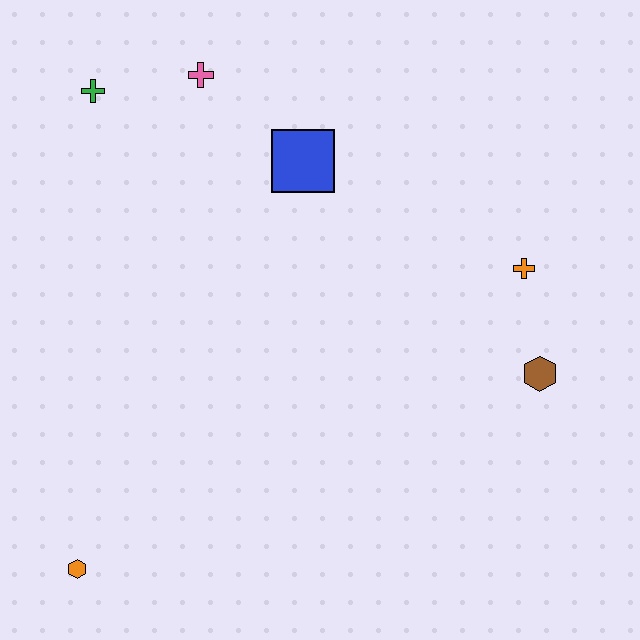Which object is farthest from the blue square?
The orange hexagon is farthest from the blue square.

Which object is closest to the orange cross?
The brown hexagon is closest to the orange cross.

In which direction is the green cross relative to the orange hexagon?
The green cross is above the orange hexagon.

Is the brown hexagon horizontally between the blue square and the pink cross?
No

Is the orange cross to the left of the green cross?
No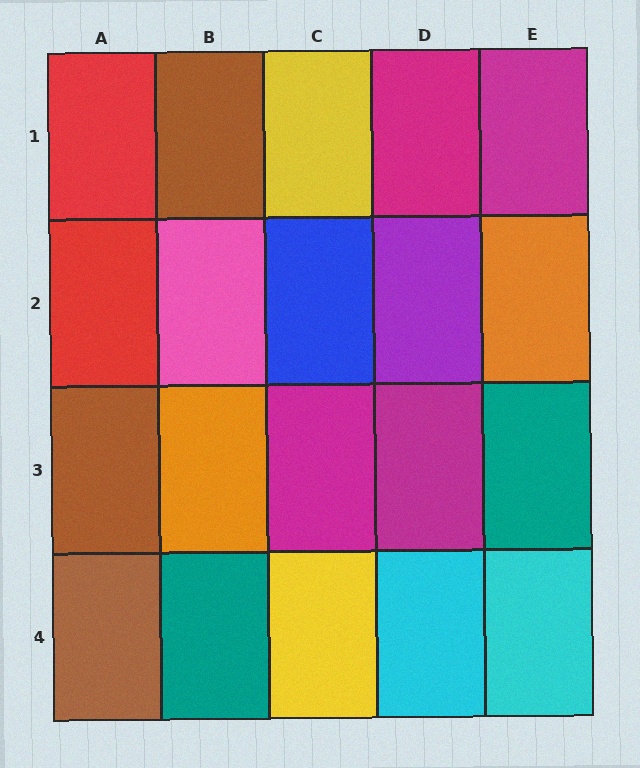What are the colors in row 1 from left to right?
Red, brown, yellow, magenta, magenta.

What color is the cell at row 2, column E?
Orange.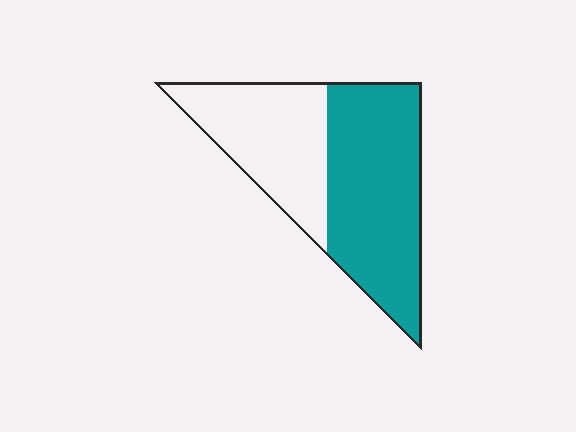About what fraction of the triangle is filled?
About three fifths (3/5).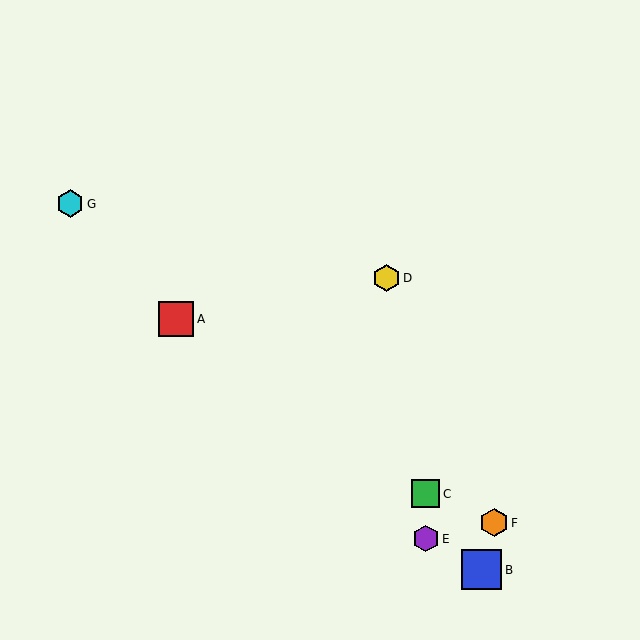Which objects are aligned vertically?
Objects C, E are aligned vertically.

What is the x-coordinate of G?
Object G is at x≈70.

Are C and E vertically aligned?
Yes, both are at x≈426.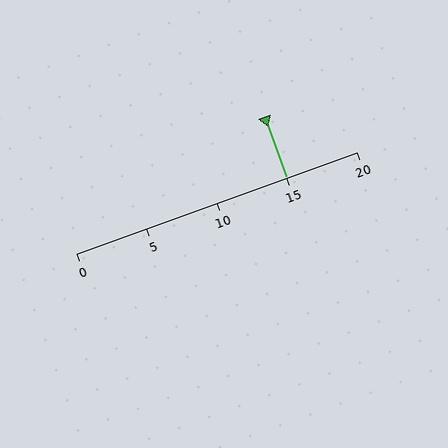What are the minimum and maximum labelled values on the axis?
The axis runs from 0 to 20.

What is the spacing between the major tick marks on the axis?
The major ticks are spaced 5 apart.